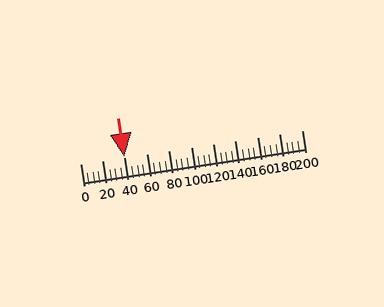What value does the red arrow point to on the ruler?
The red arrow points to approximately 40.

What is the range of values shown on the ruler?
The ruler shows values from 0 to 200.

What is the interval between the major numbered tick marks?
The major tick marks are spaced 20 units apart.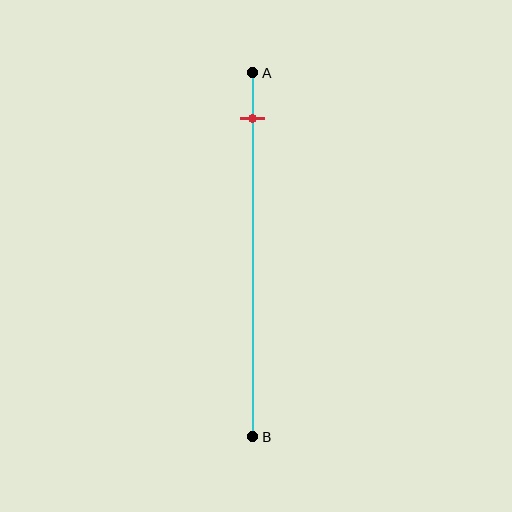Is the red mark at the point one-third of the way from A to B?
No, the mark is at about 15% from A, not at the 33% one-third point.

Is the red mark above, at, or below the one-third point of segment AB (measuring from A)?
The red mark is above the one-third point of segment AB.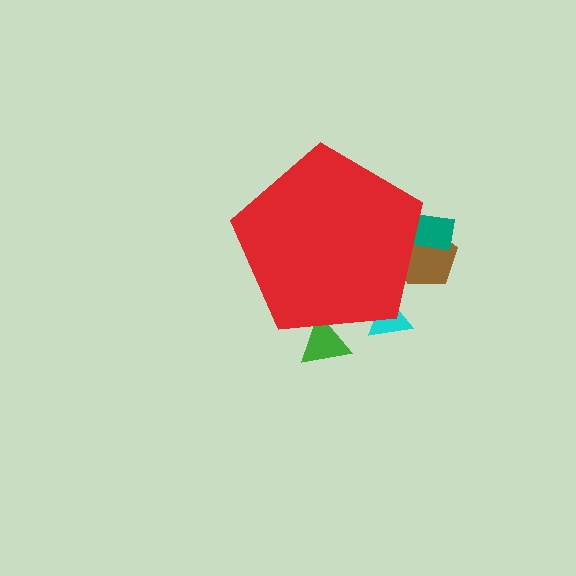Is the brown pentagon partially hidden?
Yes, the brown pentagon is partially hidden behind the red pentagon.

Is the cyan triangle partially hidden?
Yes, the cyan triangle is partially hidden behind the red pentagon.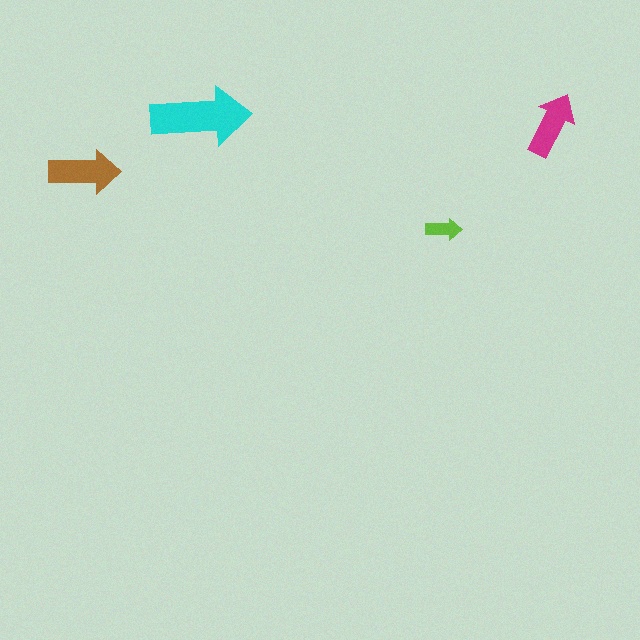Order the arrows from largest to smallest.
the cyan one, the brown one, the magenta one, the lime one.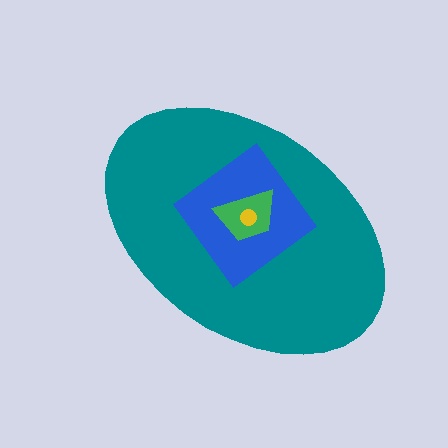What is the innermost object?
The yellow circle.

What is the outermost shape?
The teal ellipse.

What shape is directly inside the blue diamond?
The green trapezoid.